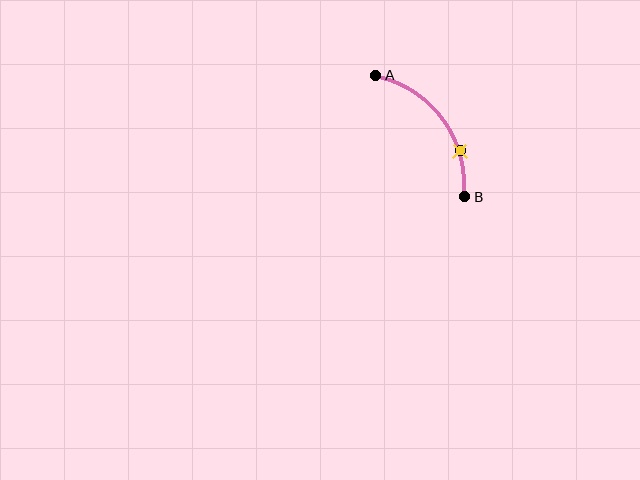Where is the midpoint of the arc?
The arc midpoint is the point on the curve farthest from the straight line joining A and B. It sits above and to the right of that line.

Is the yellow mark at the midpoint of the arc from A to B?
No. The yellow mark lies on the arc but is closer to endpoint B. The arc midpoint would be at the point on the curve equidistant along the arc from both A and B.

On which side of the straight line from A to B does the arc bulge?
The arc bulges above and to the right of the straight line connecting A and B.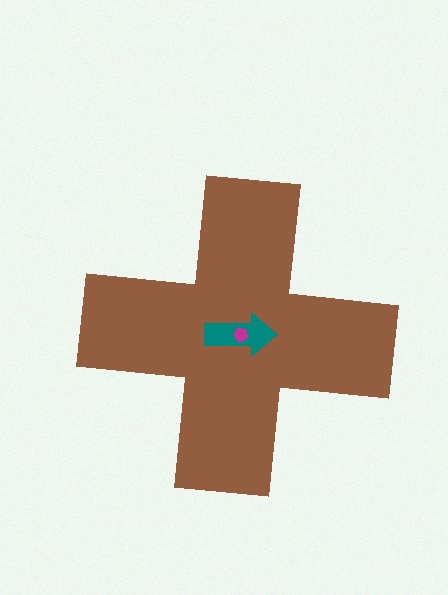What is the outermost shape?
The brown cross.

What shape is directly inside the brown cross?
The teal arrow.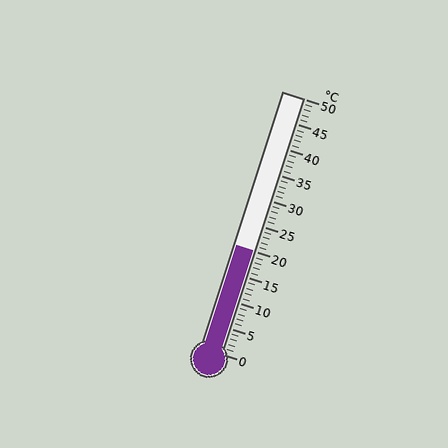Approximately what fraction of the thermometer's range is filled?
The thermometer is filled to approximately 40% of its range.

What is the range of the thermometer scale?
The thermometer scale ranges from 0°C to 50°C.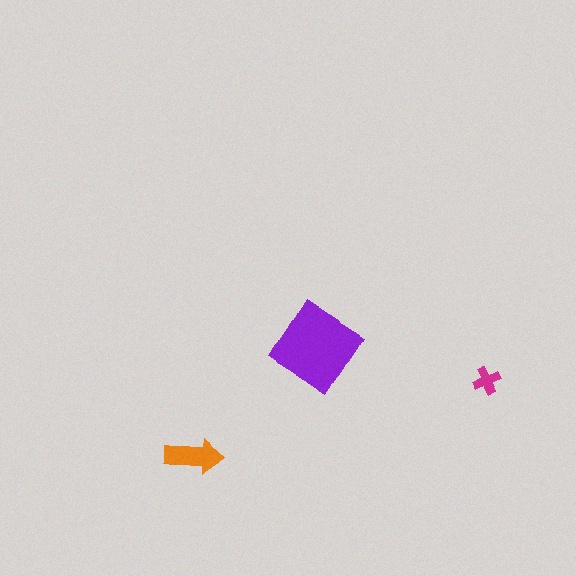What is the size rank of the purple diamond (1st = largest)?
1st.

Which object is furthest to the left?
The orange arrow is leftmost.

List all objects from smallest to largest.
The magenta cross, the orange arrow, the purple diamond.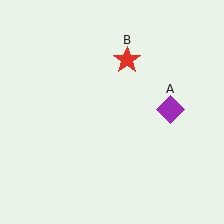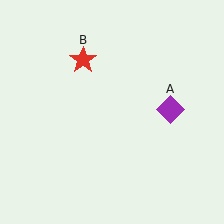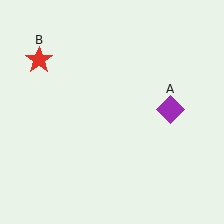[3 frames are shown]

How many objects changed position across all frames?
1 object changed position: red star (object B).